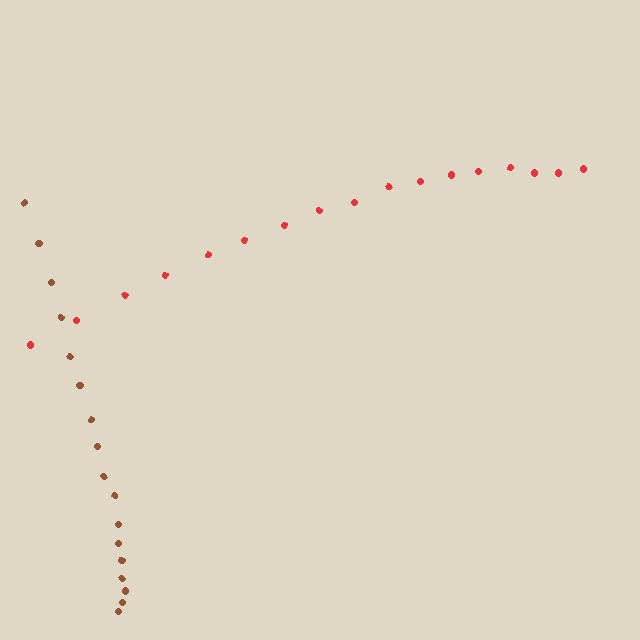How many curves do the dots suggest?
There are 2 distinct paths.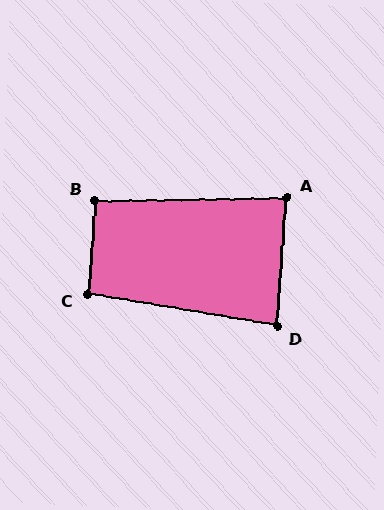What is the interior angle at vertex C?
Approximately 95 degrees (obtuse).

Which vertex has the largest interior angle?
B, at approximately 95 degrees.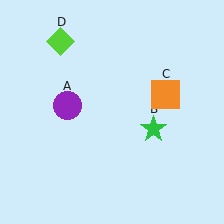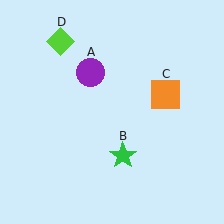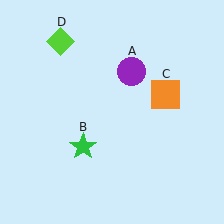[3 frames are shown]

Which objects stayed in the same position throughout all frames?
Orange square (object C) and lime diamond (object D) remained stationary.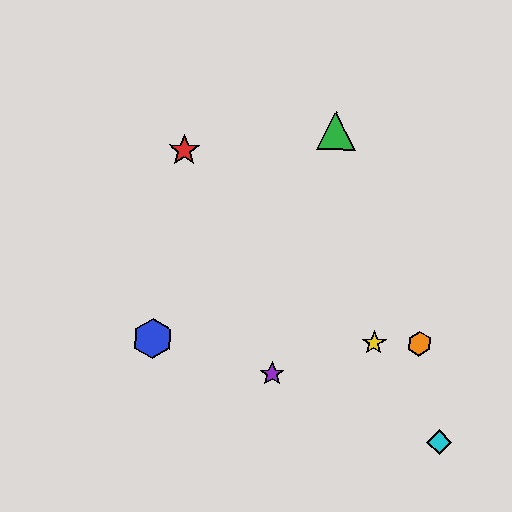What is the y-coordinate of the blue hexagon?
The blue hexagon is at y≈339.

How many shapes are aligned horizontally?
3 shapes (the blue hexagon, the yellow star, the orange hexagon) are aligned horizontally.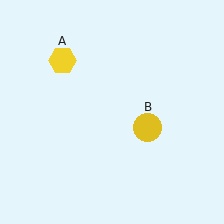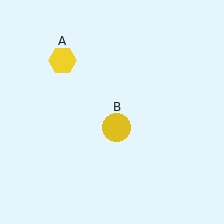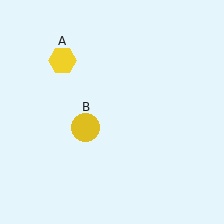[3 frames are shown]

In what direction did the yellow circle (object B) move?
The yellow circle (object B) moved left.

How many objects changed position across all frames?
1 object changed position: yellow circle (object B).